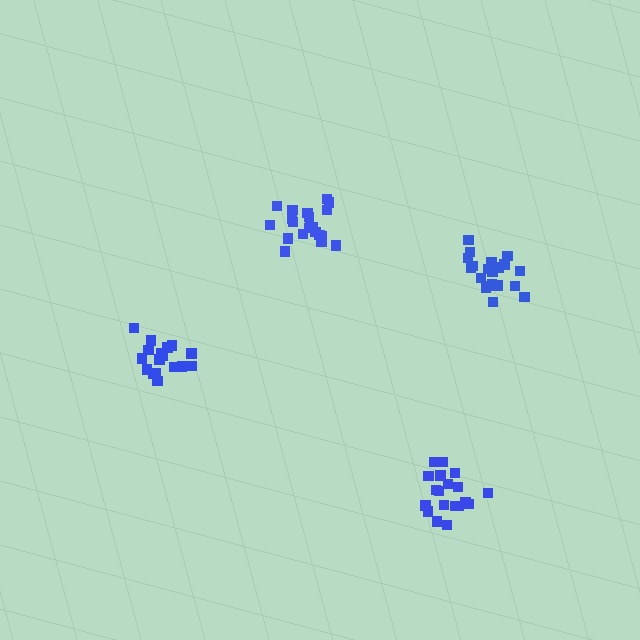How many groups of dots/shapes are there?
There are 4 groups.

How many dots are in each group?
Group 1: 17 dots, Group 2: 21 dots, Group 3: 20 dots, Group 4: 19 dots (77 total).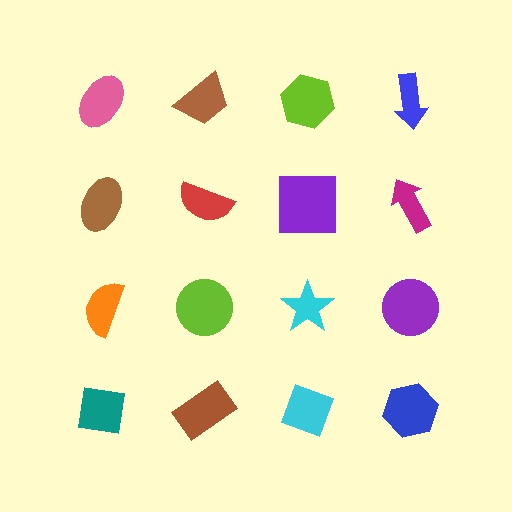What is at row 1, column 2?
A brown trapezoid.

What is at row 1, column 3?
A lime hexagon.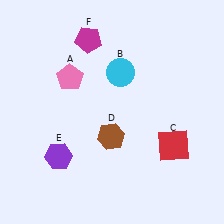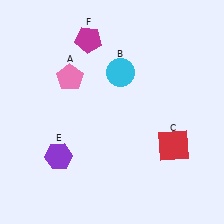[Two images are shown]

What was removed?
The brown hexagon (D) was removed in Image 2.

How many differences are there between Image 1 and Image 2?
There is 1 difference between the two images.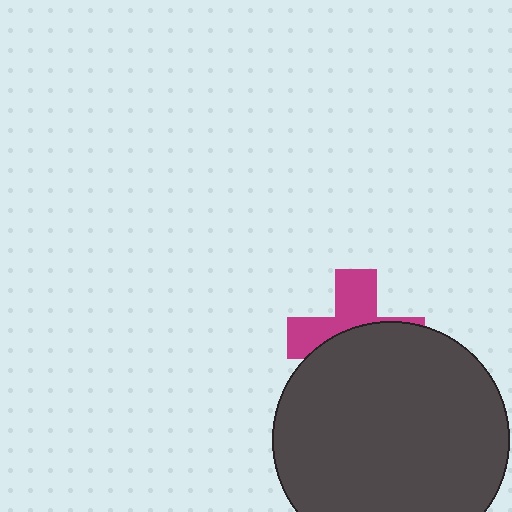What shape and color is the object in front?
The object in front is a dark gray circle.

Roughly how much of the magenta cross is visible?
A small part of it is visible (roughly 43%).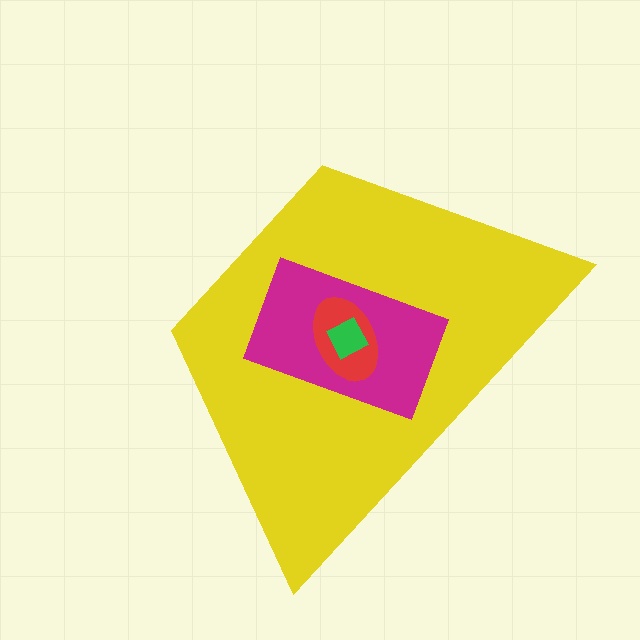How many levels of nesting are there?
4.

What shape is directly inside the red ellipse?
The green square.